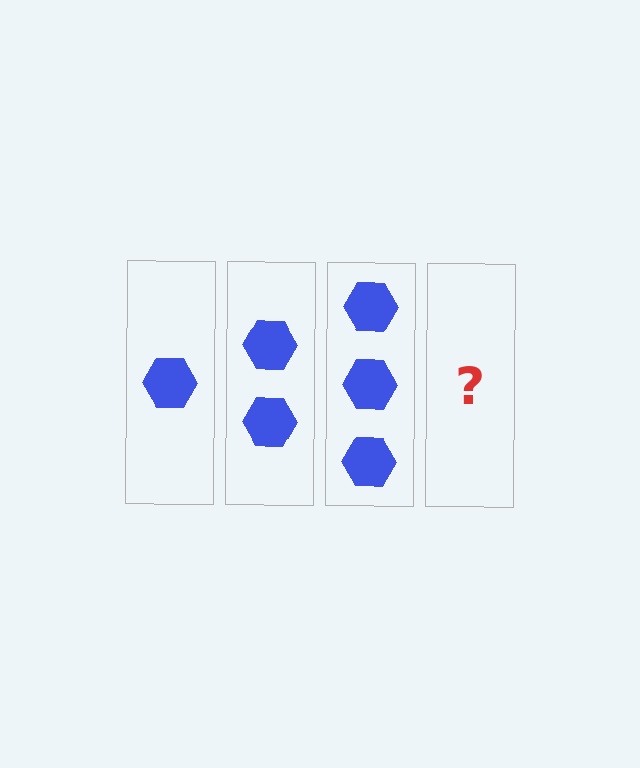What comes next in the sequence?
The next element should be 4 hexagons.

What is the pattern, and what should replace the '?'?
The pattern is that each step adds one more hexagon. The '?' should be 4 hexagons.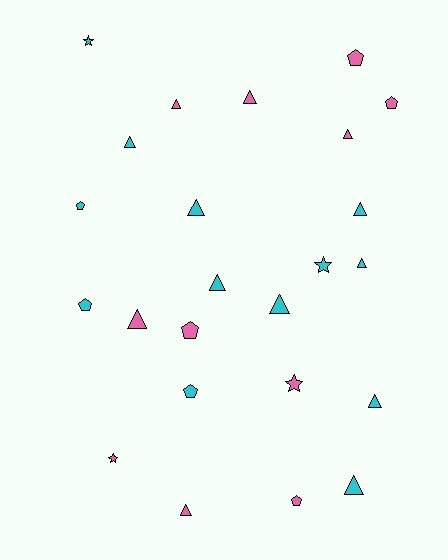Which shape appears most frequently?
Triangle, with 13 objects.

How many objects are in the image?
There are 24 objects.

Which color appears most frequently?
Cyan, with 13 objects.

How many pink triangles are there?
There are 5 pink triangles.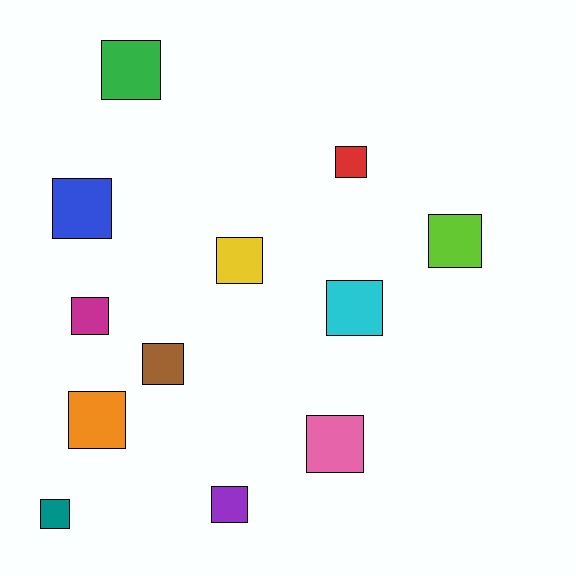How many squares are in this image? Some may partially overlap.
There are 12 squares.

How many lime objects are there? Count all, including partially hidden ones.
There is 1 lime object.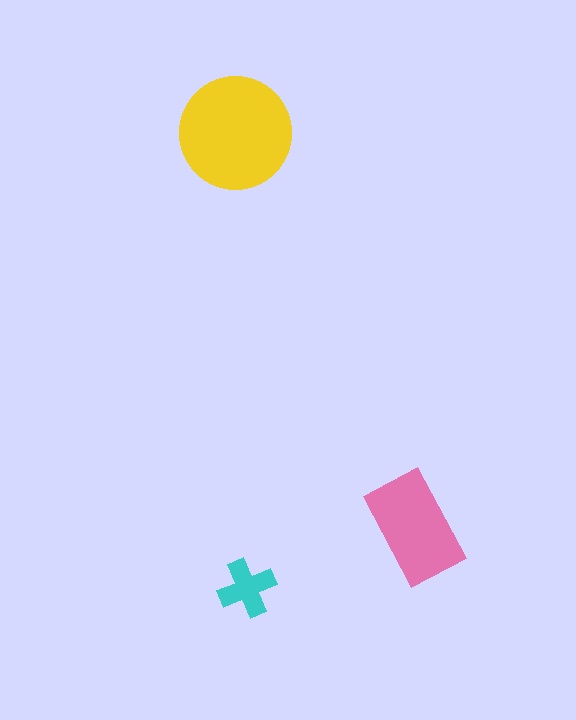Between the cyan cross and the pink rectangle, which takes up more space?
The pink rectangle.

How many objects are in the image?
There are 3 objects in the image.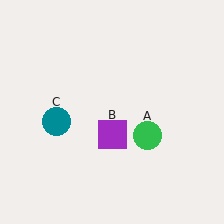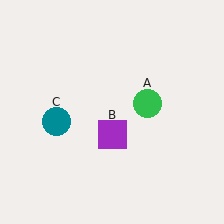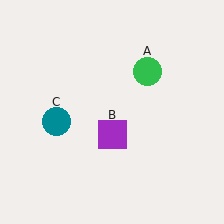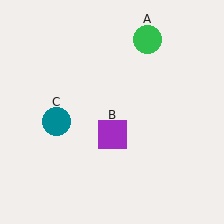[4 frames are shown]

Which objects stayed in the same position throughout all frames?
Purple square (object B) and teal circle (object C) remained stationary.